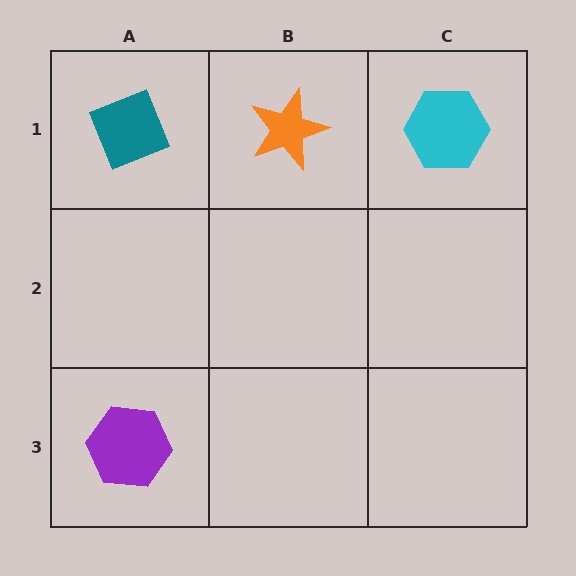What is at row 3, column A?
A purple hexagon.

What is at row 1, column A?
A teal diamond.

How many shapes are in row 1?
3 shapes.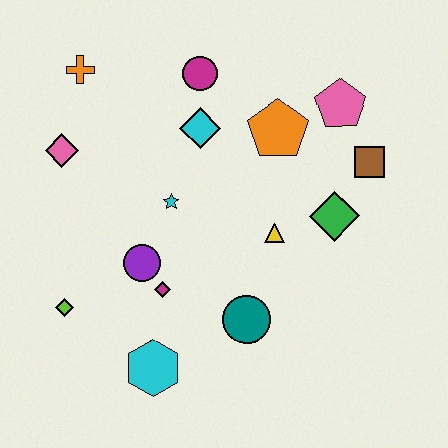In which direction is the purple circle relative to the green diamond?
The purple circle is to the left of the green diamond.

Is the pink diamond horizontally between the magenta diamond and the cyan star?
No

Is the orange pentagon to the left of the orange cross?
No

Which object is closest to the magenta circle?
The cyan diamond is closest to the magenta circle.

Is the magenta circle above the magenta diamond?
Yes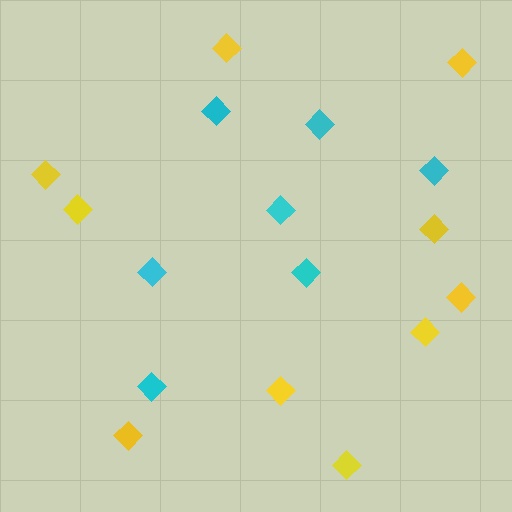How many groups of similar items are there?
There are 2 groups: one group of yellow diamonds (10) and one group of cyan diamonds (7).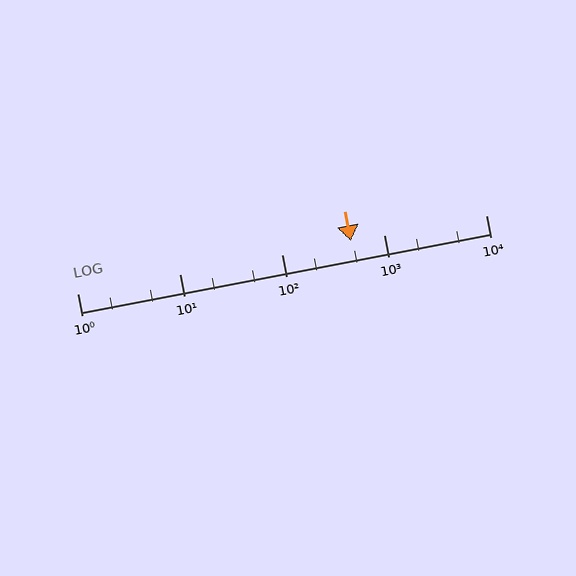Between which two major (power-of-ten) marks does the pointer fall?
The pointer is between 100 and 1000.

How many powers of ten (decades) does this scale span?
The scale spans 4 decades, from 1 to 10000.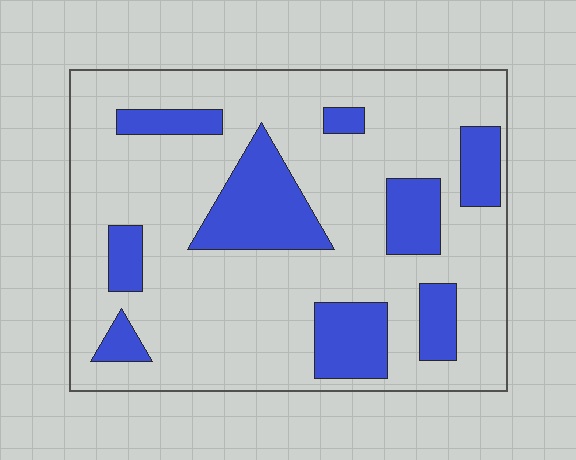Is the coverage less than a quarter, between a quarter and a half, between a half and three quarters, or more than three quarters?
Less than a quarter.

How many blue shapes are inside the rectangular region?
9.